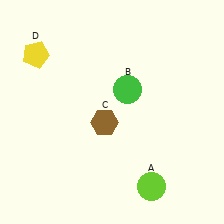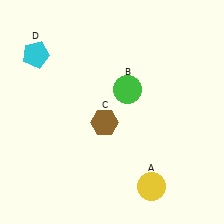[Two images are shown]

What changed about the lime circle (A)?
In Image 1, A is lime. In Image 2, it changed to yellow.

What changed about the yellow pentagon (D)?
In Image 1, D is yellow. In Image 2, it changed to cyan.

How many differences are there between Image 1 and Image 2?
There are 2 differences between the two images.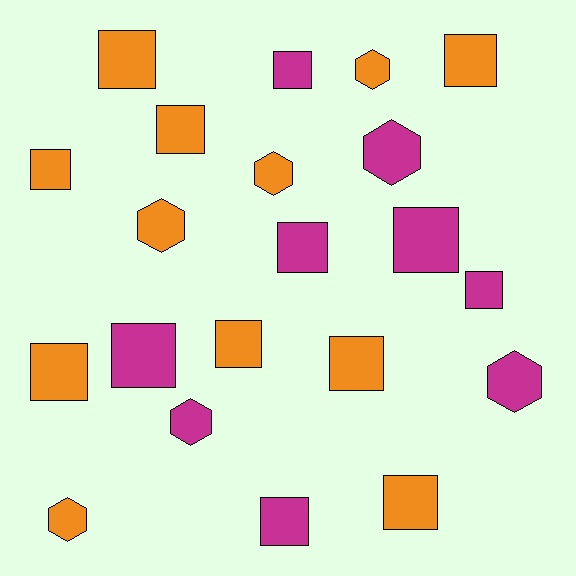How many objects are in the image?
There are 21 objects.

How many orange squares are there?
There are 8 orange squares.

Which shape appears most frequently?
Square, with 14 objects.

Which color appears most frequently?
Orange, with 12 objects.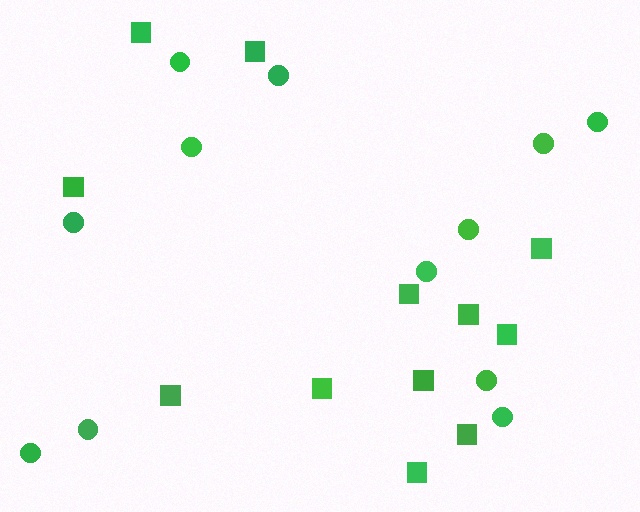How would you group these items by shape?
There are 2 groups: one group of squares (12) and one group of circles (12).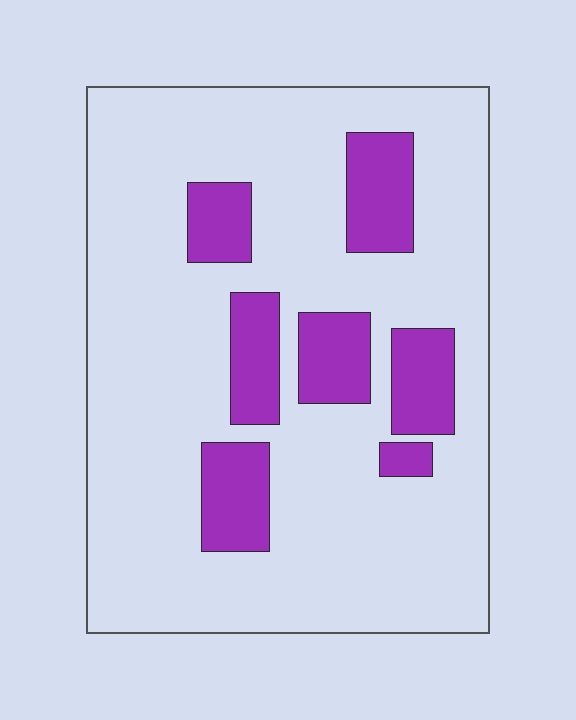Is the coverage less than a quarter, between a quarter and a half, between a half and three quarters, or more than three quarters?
Less than a quarter.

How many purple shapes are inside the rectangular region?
7.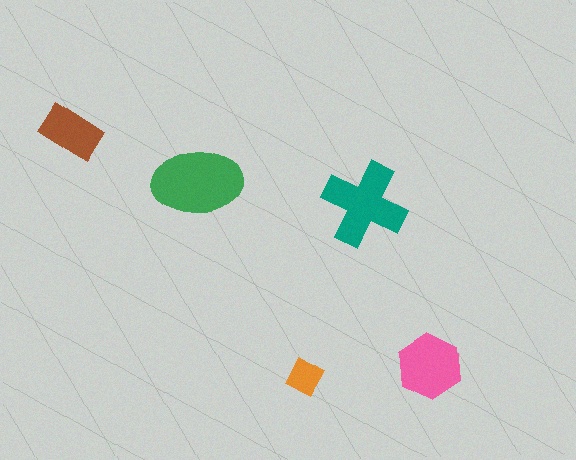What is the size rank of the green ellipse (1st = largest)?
1st.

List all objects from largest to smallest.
The green ellipse, the teal cross, the pink hexagon, the brown rectangle, the orange diamond.